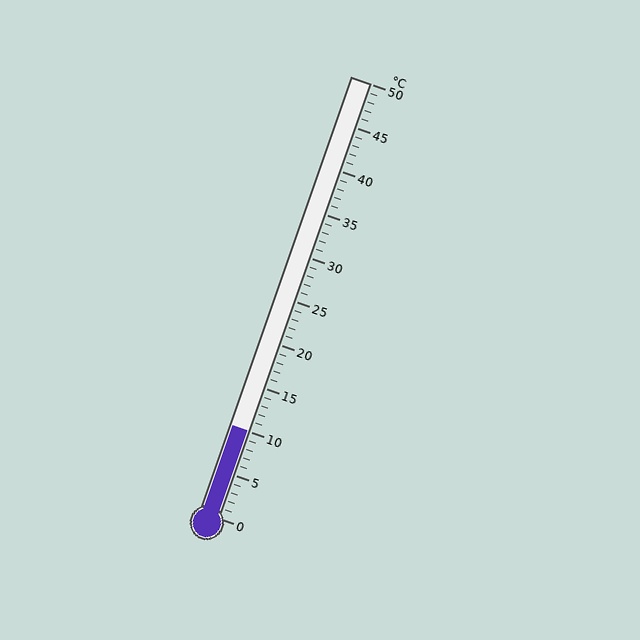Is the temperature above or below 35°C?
The temperature is below 35°C.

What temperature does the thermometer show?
The thermometer shows approximately 10°C.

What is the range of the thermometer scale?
The thermometer scale ranges from 0°C to 50°C.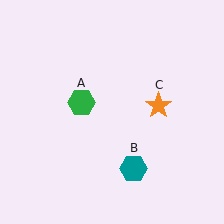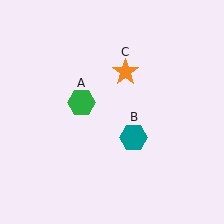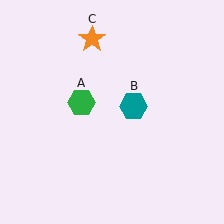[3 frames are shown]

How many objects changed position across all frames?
2 objects changed position: teal hexagon (object B), orange star (object C).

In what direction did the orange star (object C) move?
The orange star (object C) moved up and to the left.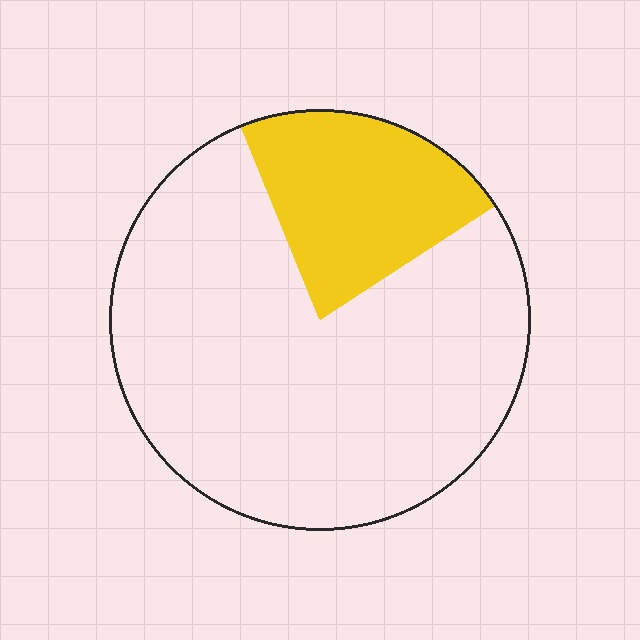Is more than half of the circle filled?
No.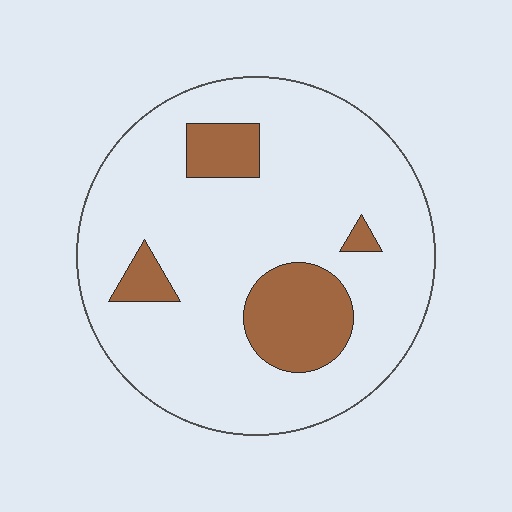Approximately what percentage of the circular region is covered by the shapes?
Approximately 15%.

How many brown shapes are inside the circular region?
4.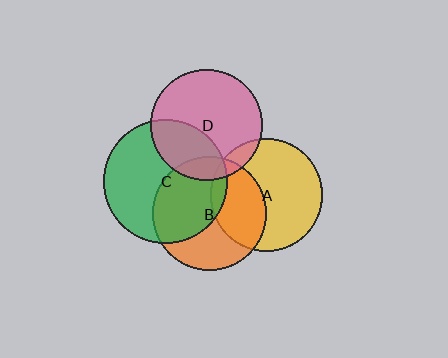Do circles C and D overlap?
Yes.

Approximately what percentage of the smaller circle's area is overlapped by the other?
Approximately 35%.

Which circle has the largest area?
Circle C (green).